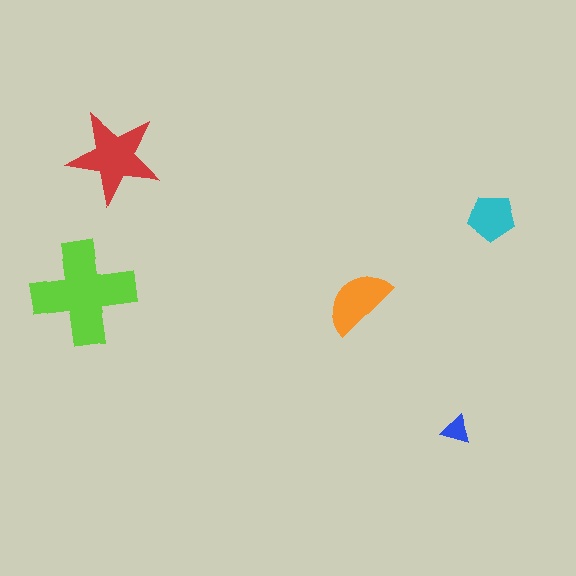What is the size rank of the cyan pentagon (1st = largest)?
4th.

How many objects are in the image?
There are 5 objects in the image.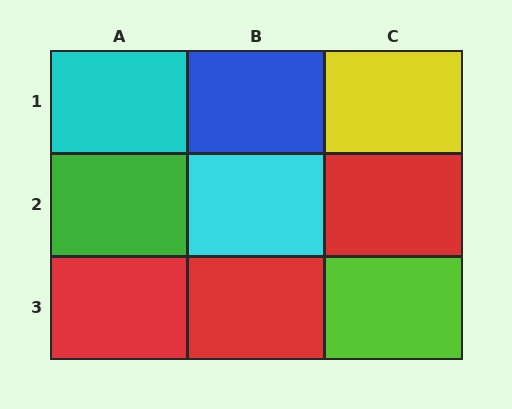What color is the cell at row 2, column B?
Cyan.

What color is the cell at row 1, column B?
Blue.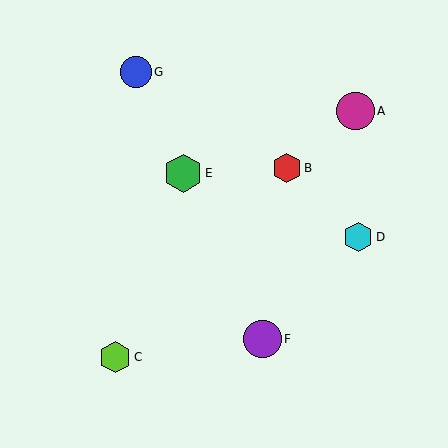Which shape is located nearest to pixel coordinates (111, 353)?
The lime hexagon (labeled C) at (115, 357) is nearest to that location.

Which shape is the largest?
The green hexagon (labeled E) is the largest.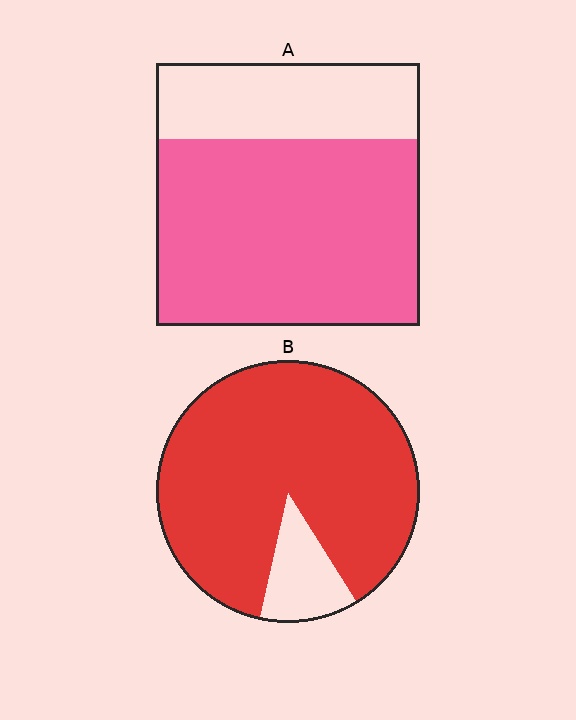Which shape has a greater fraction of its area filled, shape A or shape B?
Shape B.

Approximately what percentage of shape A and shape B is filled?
A is approximately 70% and B is approximately 90%.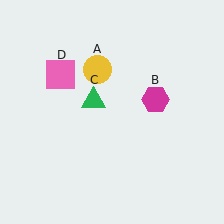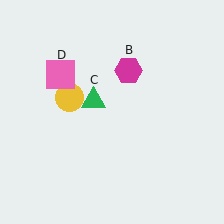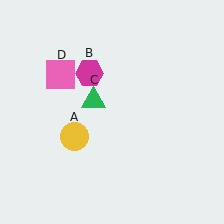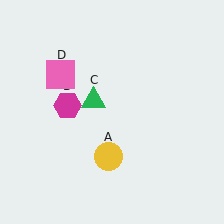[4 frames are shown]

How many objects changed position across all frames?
2 objects changed position: yellow circle (object A), magenta hexagon (object B).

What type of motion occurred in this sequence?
The yellow circle (object A), magenta hexagon (object B) rotated counterclockwise around the center of the scene.